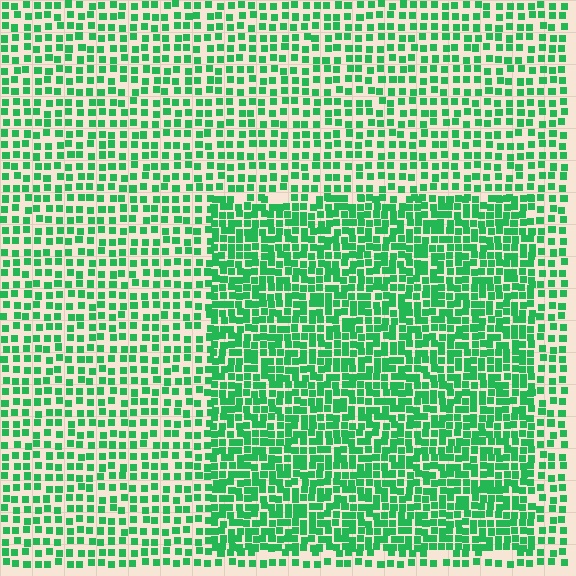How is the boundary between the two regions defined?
The boundary is defined by a change in element density (approximately 1.7x ratio). All elements are the same color, size, and shape.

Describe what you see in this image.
The image contains small green elements arranged at two different densities. A rectangle-shaped region is visible where the elements are more densely packed than the surrounding area.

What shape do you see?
I see a rectangle.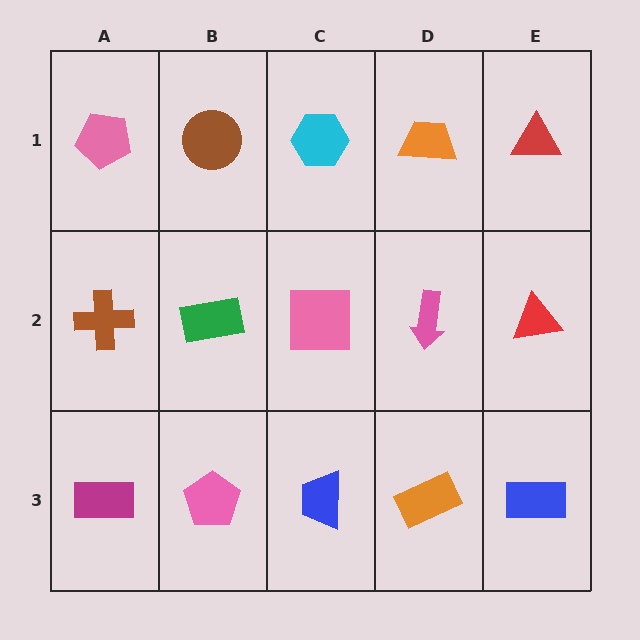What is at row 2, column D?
A pink arrow.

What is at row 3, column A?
A magenta rectangle.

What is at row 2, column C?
A pink square.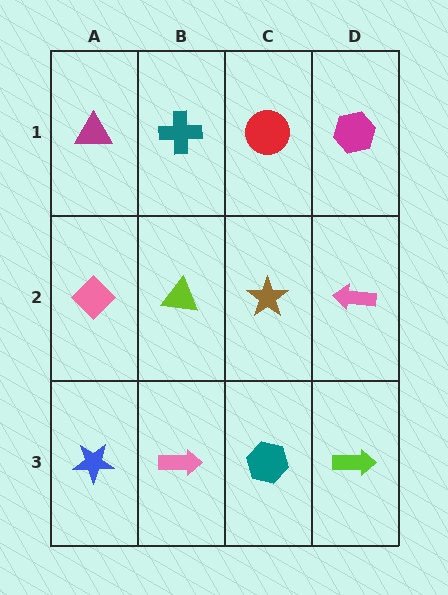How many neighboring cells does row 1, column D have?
2.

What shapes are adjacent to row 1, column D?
A pink arrow (row 2, column D), a red circle (row 1, column C).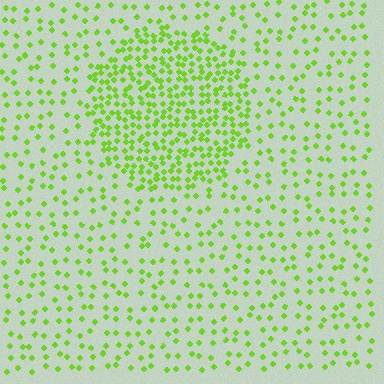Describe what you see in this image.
The image contains small lime elements arranged at two different densities. A circle-shaped region is visible where the elements are more densely packed than the surrounding area.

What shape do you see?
I see a circle.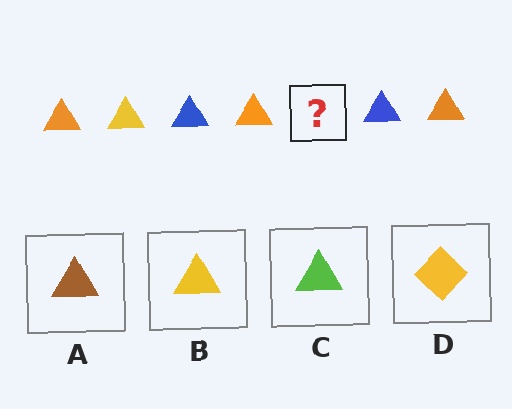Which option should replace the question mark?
Option B.